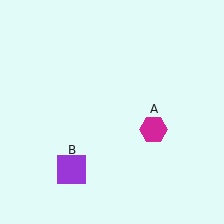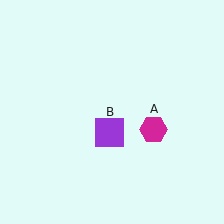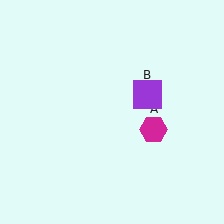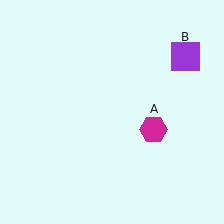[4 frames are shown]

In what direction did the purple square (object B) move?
The purple square (object B) moved up and to the right.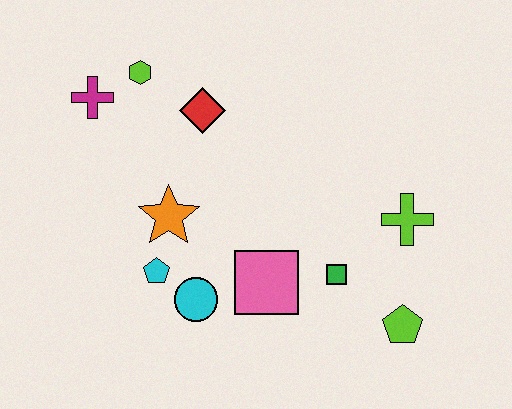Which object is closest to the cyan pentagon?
The cyan circle is closest to the cyan pentagon.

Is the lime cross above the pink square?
Yes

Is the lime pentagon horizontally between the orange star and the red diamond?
No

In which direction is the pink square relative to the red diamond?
The pink square is below the red diamond.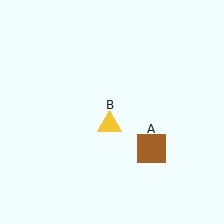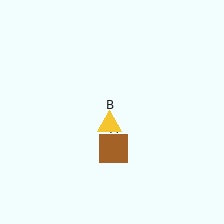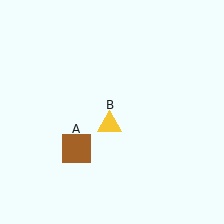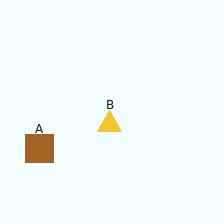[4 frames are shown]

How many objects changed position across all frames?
1 object changed position: brown square (object A).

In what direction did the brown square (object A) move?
The brown square (object A) moved left.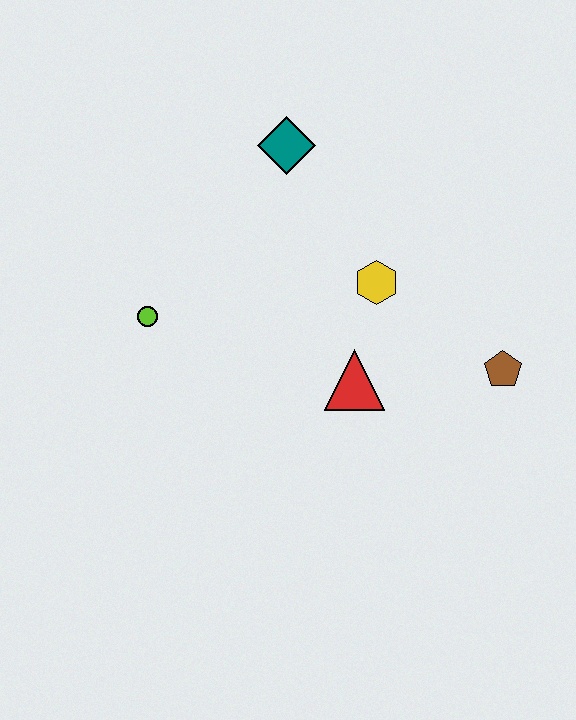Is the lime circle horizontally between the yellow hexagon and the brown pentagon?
No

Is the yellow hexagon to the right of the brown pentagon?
No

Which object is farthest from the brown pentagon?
The lime circle is farthest from the brown pentagon.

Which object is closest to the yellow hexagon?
The red triangle is closest to the yellow hexagon.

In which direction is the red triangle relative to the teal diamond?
The red triangle is below the teal diamond.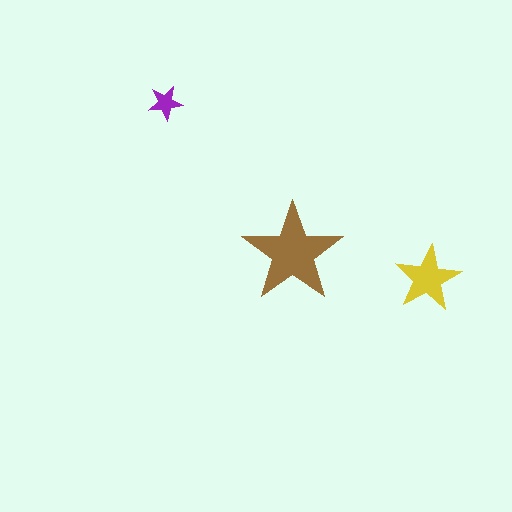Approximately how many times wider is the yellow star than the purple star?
About 2 times wider.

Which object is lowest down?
The yellow star is bottommost.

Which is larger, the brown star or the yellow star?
The brown one.